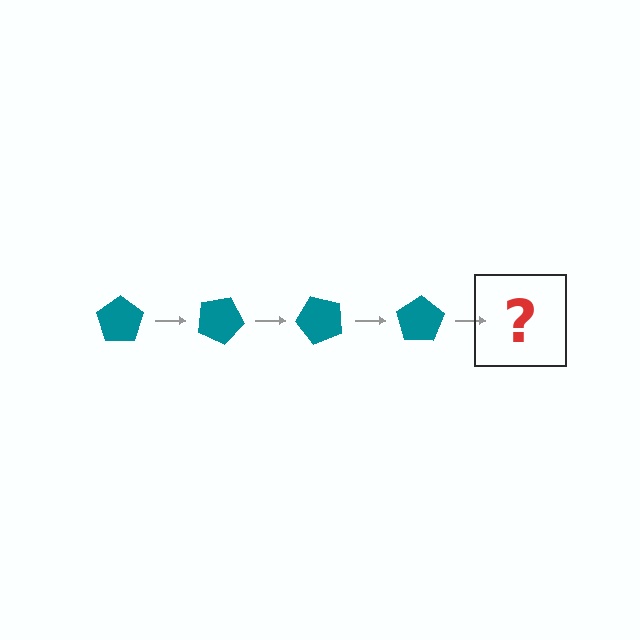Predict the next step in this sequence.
The next step is a teal pentagon rotated 100 degrees.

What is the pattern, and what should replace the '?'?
The pattern is that the pentagon rotates 25 degrees each step. The '?' should be a teal pentagon rotated 100 degrees.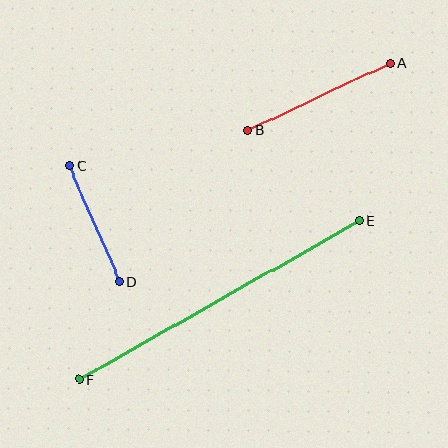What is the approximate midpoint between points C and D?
The midpoint is at approximately (95, 224) pixels.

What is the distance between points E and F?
The distance is approximately 322 pixels.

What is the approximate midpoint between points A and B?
The midpoint is at approximately (319, 97) pixels.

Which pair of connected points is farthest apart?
Points E and F are farthest apart.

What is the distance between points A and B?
The distance is approximately 158 pixels.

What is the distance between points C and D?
The distance is approximately 127 pixels.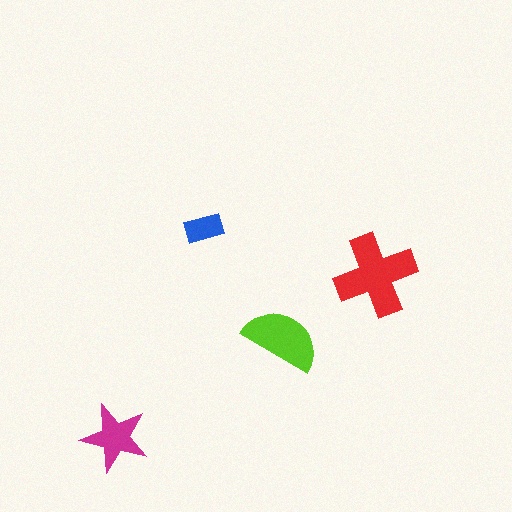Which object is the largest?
The red cross.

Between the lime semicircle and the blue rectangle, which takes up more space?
The lime semicircle.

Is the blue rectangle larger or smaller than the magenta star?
Smaller.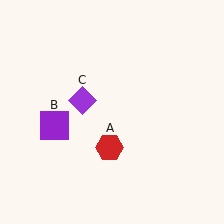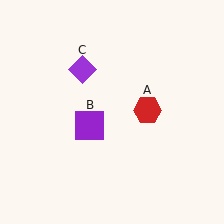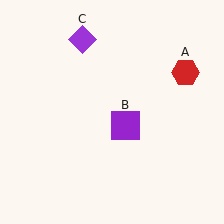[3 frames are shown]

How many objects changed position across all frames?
3 objects changed position: red hexagon (object A), purple square (object B), purple diamond (object C).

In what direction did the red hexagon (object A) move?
The red hexagon (object A) moved up and to the right.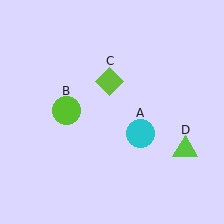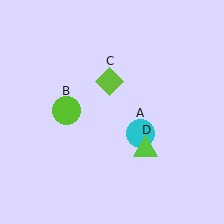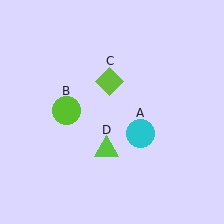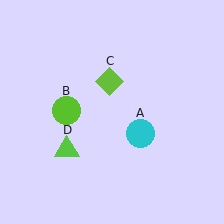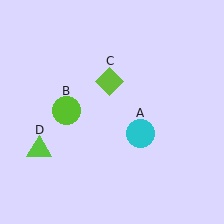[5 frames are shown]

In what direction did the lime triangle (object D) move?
The lime triangle (object D) moved left.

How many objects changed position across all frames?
1 object changed position: lime triangle (object D).